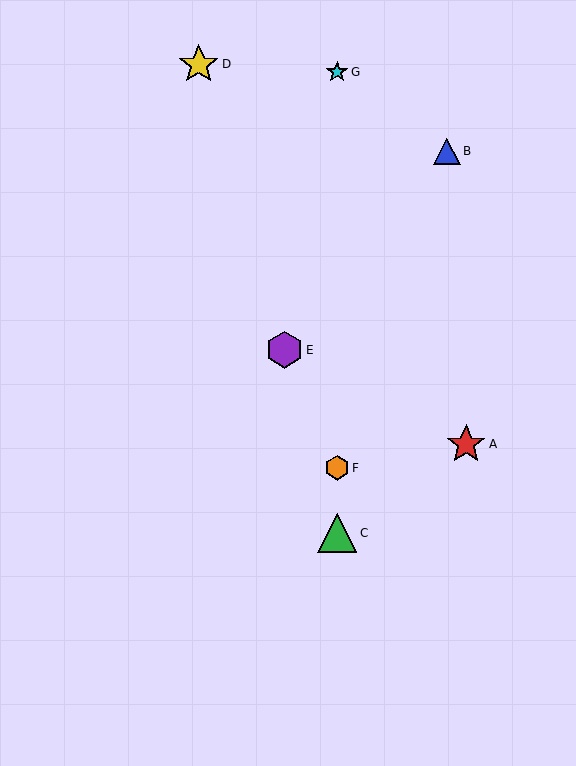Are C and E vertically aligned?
No, C is at x≈337 and E is at x≈285.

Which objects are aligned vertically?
Objects C, F, G are aligned vertically.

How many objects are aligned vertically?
3 objects (C, F, G) are aligned vertically.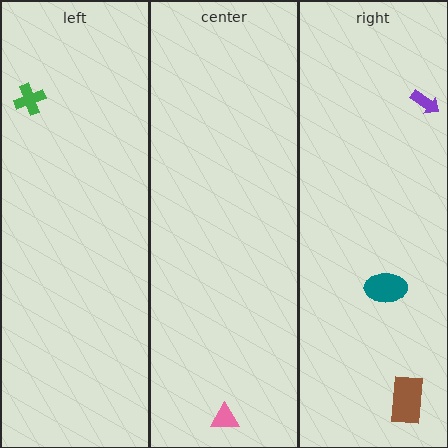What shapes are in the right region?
The brown rectangle, the teal ellipse, the purple arrow.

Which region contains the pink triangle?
The center region.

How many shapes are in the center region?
1.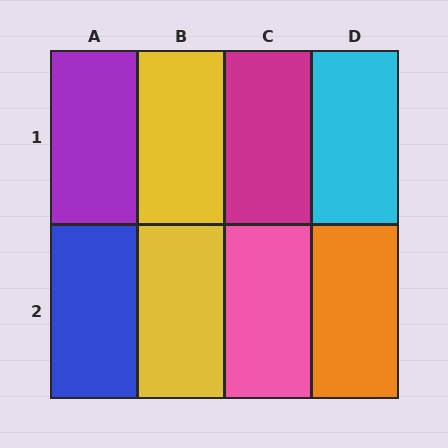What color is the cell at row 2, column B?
Yellow.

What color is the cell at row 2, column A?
Blue.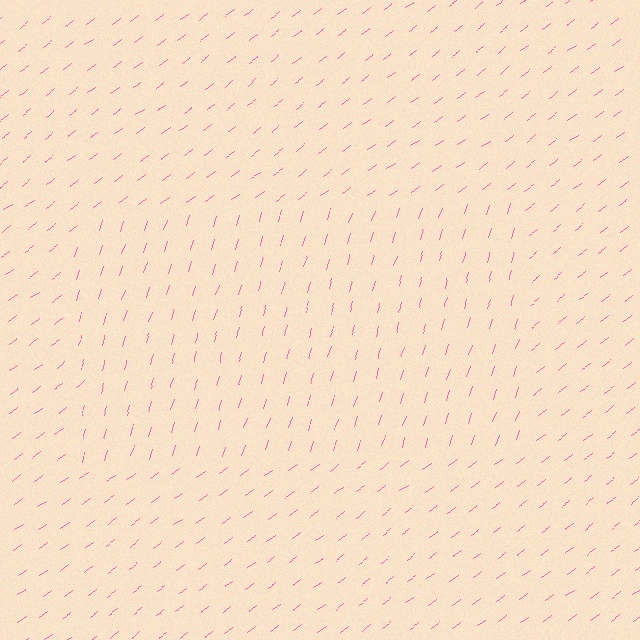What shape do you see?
I see a rectangle.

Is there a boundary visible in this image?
Yes, there is a texture boundary formed by a change in line orientation.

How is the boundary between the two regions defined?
The boundary is defined purely by a change in line orientation (approximately 37 degrees difference). All lines are the same color and thickness.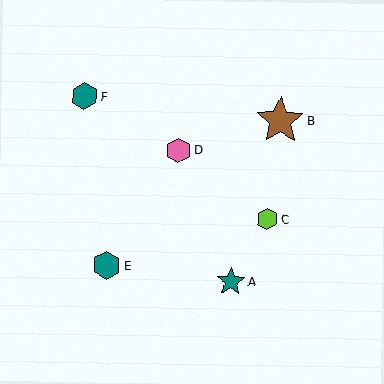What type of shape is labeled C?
Shape C is a lime hexagon.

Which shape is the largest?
The brown star (labeled B) is the largest.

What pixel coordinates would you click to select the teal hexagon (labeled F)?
Click at (84, 96) to select the teal hexagon F.